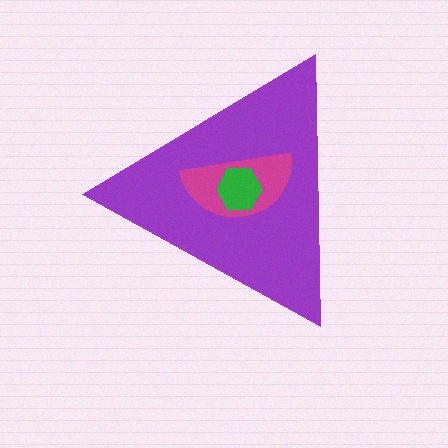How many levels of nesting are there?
3.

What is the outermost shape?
The purple triangle.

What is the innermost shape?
The green hexagon.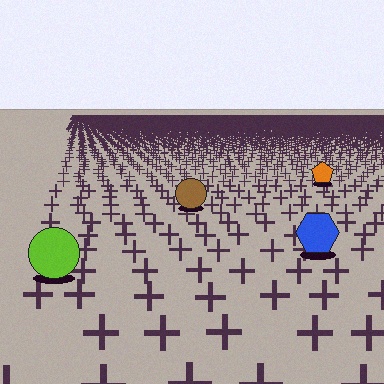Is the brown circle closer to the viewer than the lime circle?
No. The lime circle is closer — you can tell from the texture gradient: the ground texture is coarser near it.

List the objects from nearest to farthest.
From nearest to farthest: the lime circle, the blue hexagon, the brown circle, the orange pentagon.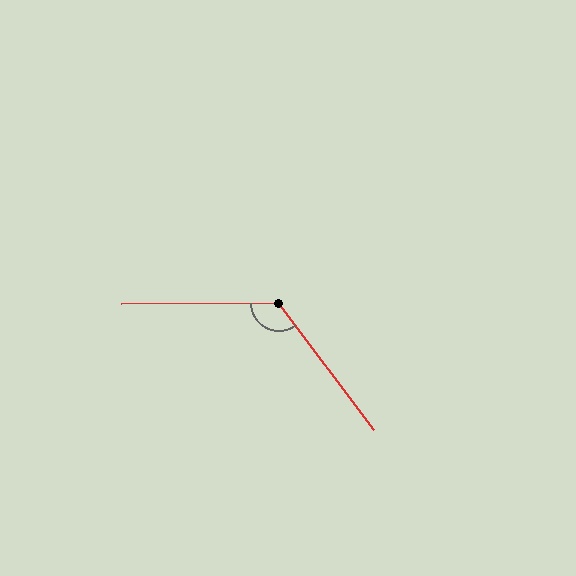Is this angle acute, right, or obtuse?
It is obtuse.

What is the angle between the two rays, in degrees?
Approximately 126 degrees.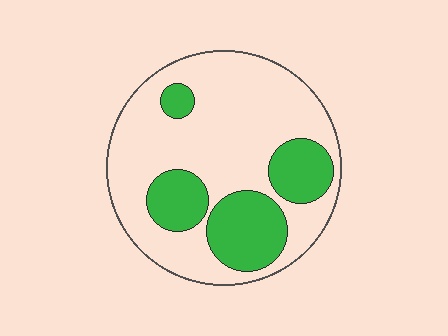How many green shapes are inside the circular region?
4.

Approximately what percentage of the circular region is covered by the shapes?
Approximately 30%.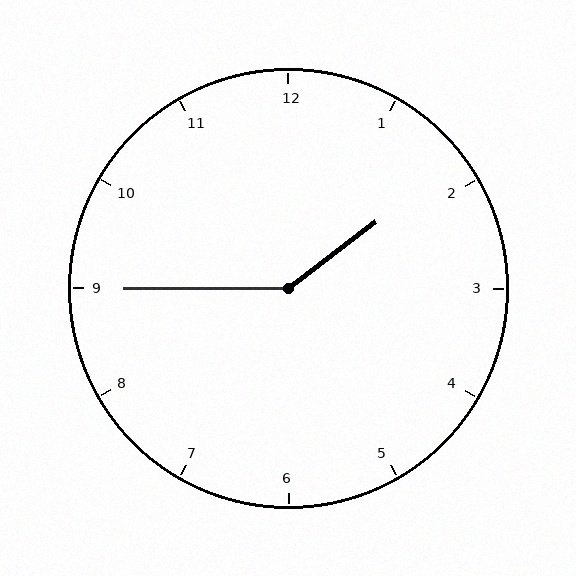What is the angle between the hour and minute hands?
Approximately 142 degrees.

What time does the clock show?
1:45.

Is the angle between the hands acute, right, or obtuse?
It is obtuse.